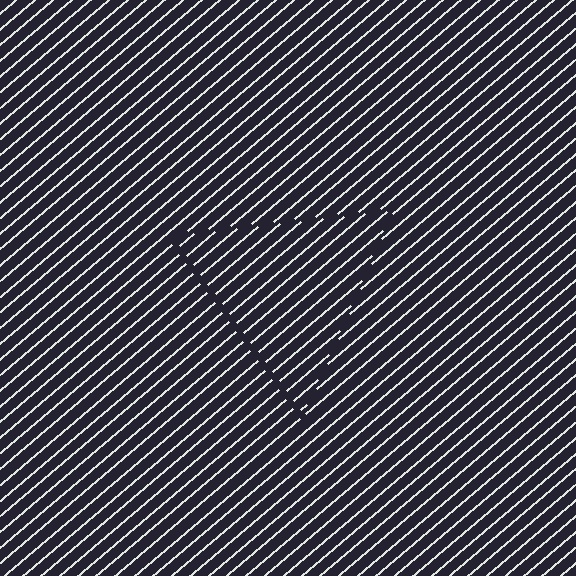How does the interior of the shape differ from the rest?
The interior of the shape contains the same grating, shifted by half a period — the contour is defined by the phase discontinuity where line-ends from the inner and outer gratings abut.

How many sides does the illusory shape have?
3 sides — the line-ends trace a triangle.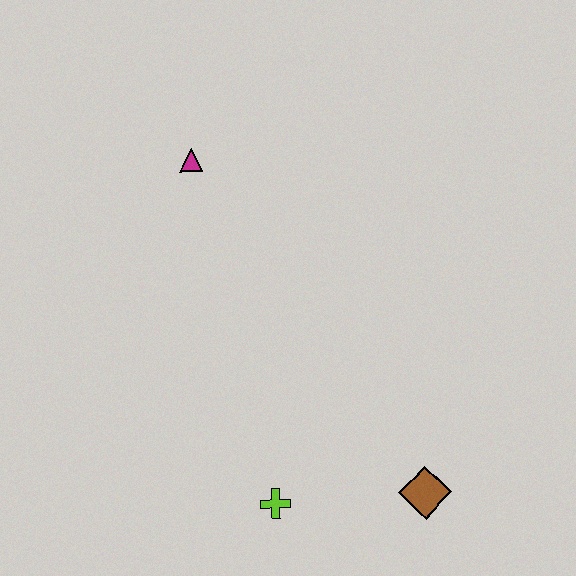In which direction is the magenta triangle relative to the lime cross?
The magenta triangle is above the lime cross.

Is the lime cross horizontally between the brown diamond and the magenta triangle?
Yes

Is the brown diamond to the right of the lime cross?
Yes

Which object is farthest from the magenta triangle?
The brown diamond is farthest from the magenta triangle.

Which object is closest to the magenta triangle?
The lime cross is closest to the magenta triangle.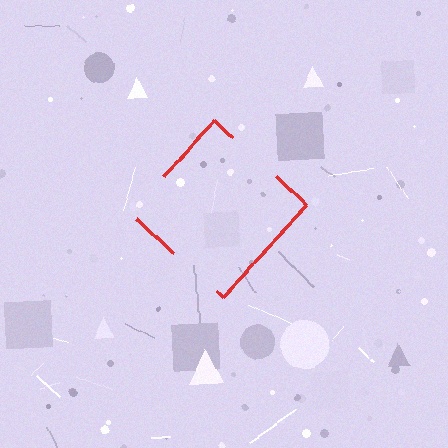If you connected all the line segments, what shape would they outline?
They would outline a diamond.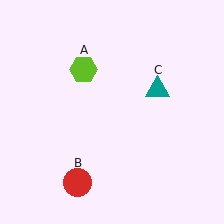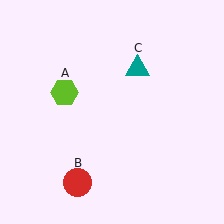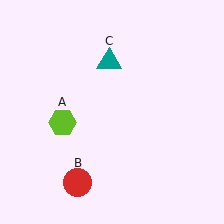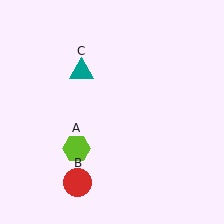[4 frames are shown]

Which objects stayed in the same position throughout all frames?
Red circle (object B) remained stationary.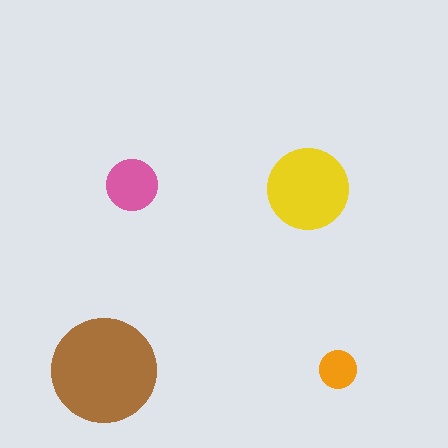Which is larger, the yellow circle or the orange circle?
The yellow one.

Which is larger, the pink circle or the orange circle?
The pink one.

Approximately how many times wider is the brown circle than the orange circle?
About 3 times wider.